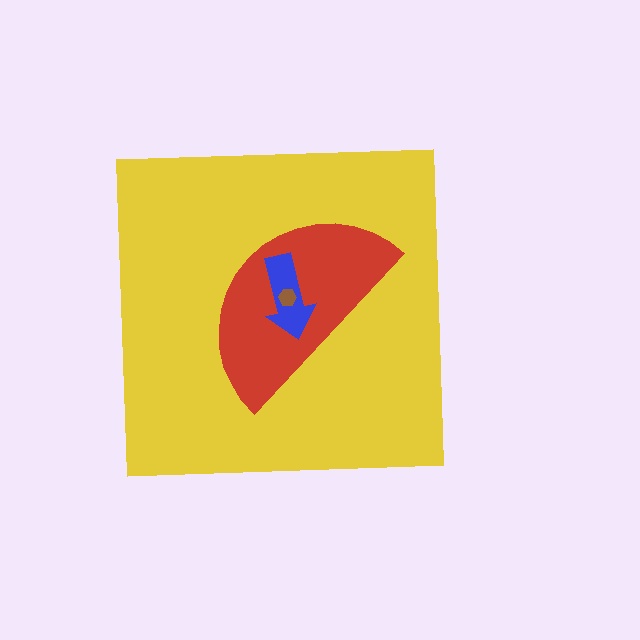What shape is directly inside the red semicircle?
The blue arrow.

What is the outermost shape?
The yellow square.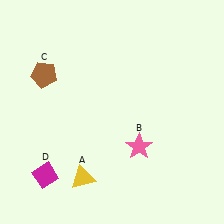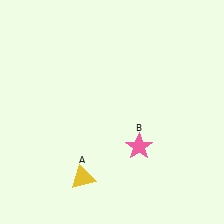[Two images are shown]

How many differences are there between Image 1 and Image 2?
There are 2 differences between the two images.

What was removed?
The brown pentagon (C), the magenta diamond (D) were removed in Image 2.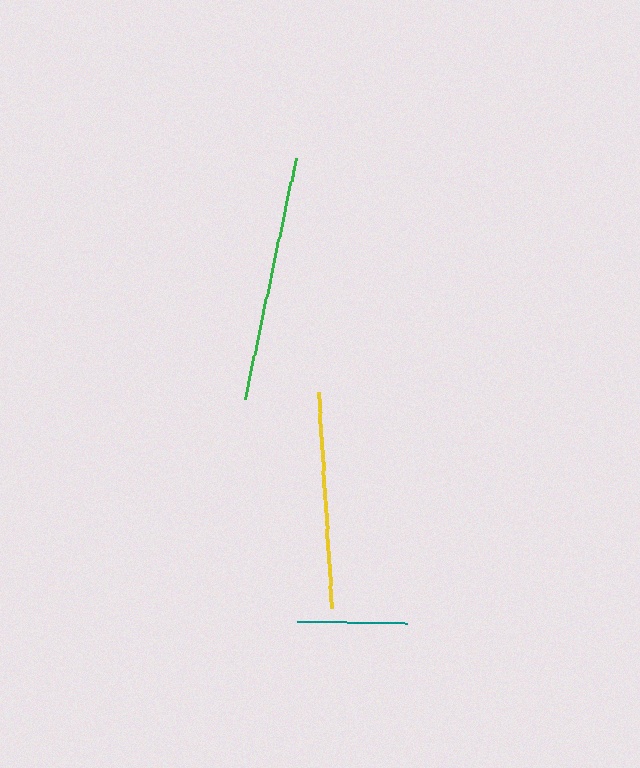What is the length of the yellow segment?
The yellow segment is approximately 217 pixels long.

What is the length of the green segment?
The green segment is approximately 246 pixels long.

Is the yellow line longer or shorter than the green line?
The green line is longer than the yellow line.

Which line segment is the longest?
The green line is the longest at approximately 246 pixels.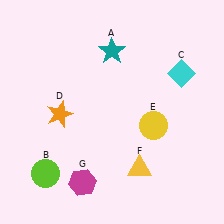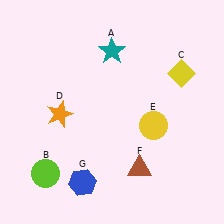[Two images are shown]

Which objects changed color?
C changed from cyan to yellow. F changed from yellow to brown. G changed from magenta to blue.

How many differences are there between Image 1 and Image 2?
There are 3 differences between the two images.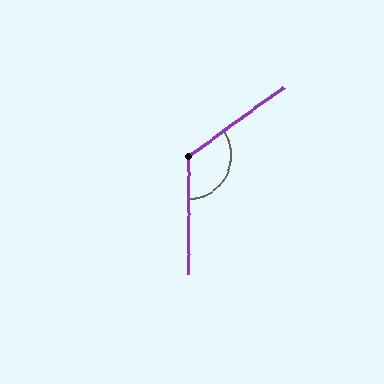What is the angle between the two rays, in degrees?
Approximately 126 degrees.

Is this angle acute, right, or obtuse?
It is obtuse.